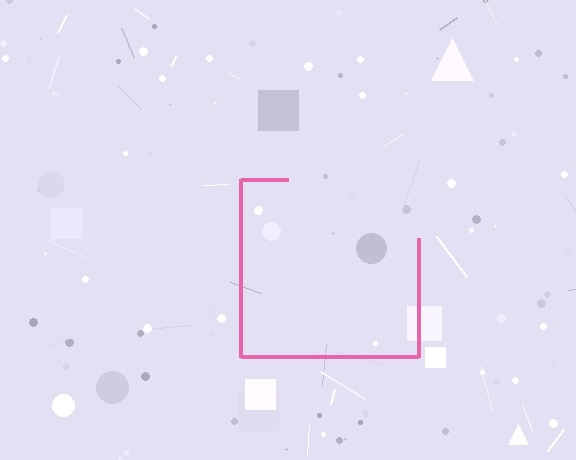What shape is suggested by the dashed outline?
The dashed outline suggests a square.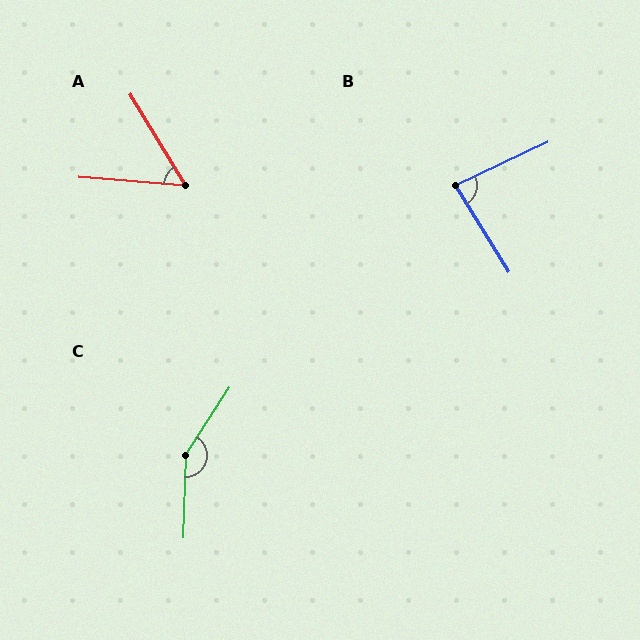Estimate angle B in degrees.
Approximately 84 degrees.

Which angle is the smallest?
A, at approximately 54 degrees.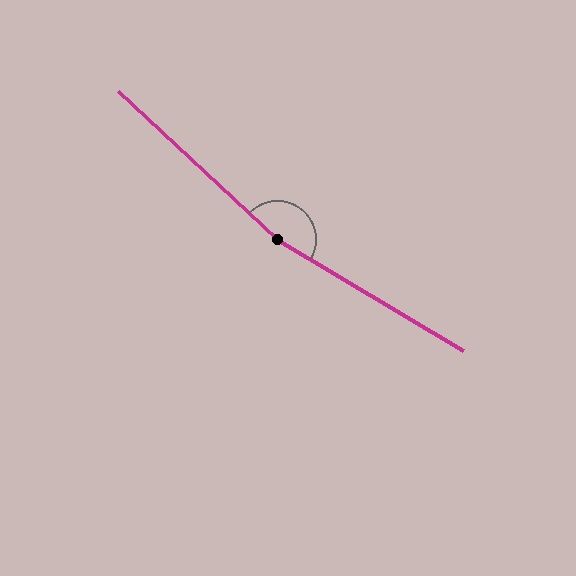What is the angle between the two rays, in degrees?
Approximately 168 degrees.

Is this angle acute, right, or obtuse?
It is obtuse.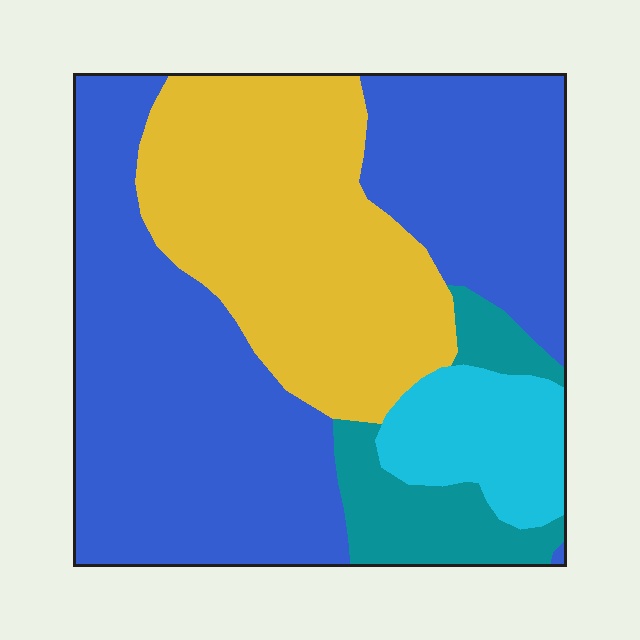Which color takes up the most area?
Blue, at roughly 50%.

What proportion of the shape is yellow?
Yellow takes up about one third (1/3) of the shape.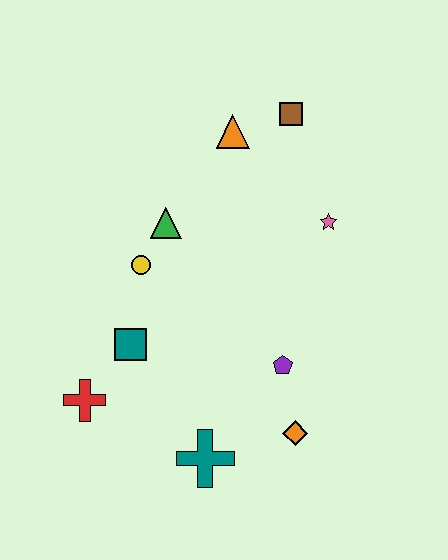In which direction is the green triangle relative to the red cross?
The green triangle is above the red cross.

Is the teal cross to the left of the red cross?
No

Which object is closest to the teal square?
The red cross is closest to the teal square.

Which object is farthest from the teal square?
The brown square is farthest from the teal square.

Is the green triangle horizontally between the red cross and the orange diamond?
Yes